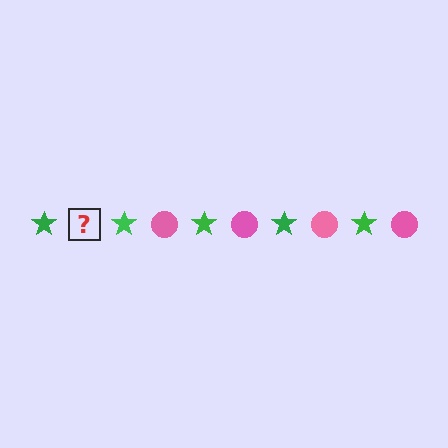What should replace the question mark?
The question mark should be replaced with a pink circle.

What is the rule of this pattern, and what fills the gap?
The rule is that the pattern alternates between green star and pink circle. The gap should be filled with a pink circle.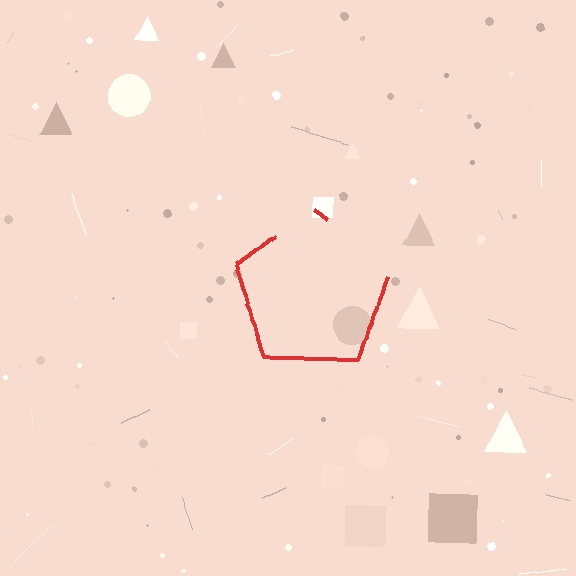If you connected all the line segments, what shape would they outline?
They would outline a pentagon.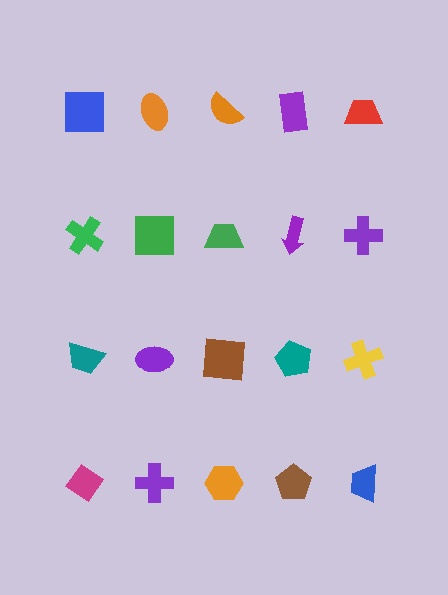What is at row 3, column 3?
A brown square.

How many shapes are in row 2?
5 shapes.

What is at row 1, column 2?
An orange ellipse.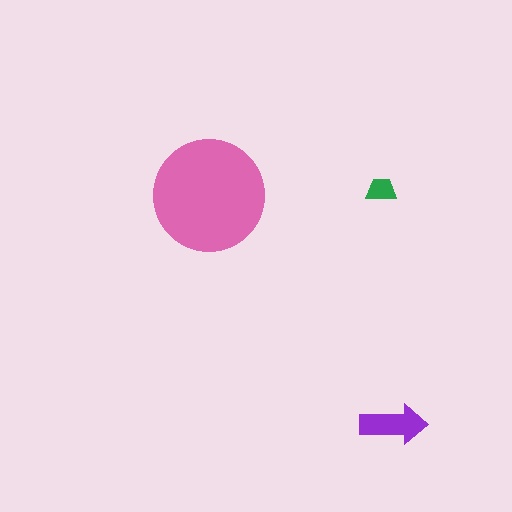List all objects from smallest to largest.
The green trapezoid, the purple arrow, the pink circle.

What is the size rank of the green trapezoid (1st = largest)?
3rd.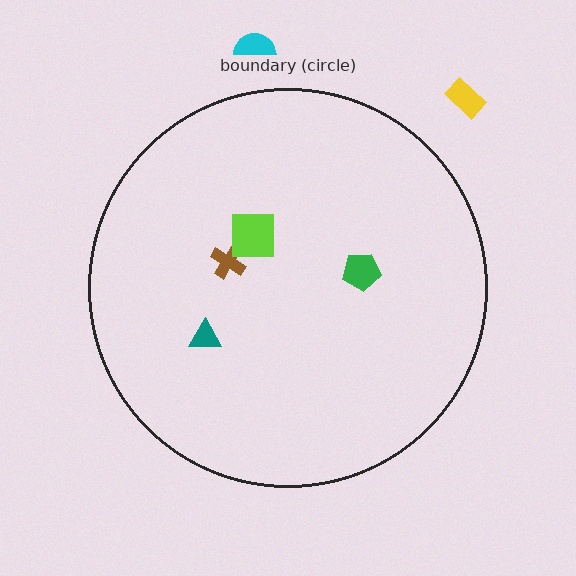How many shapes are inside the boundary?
4 inside, 2 outside.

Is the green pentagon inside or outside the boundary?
Inside.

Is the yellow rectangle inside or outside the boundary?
Outside.